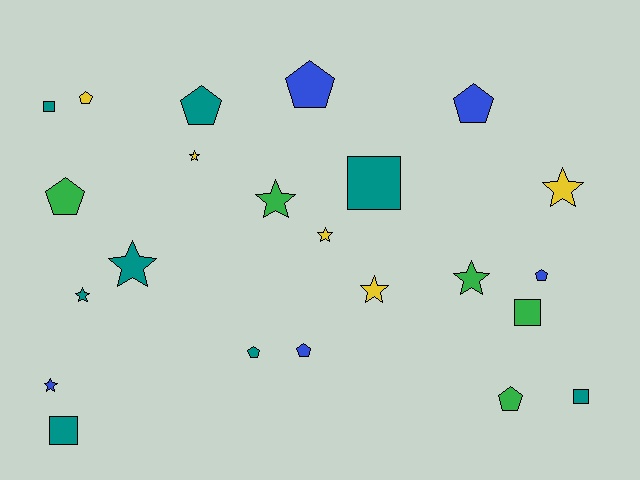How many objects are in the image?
There are 23 objects.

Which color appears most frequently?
Teal, with 8 objects.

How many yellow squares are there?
There are no yellow squares.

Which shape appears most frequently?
Pentagon, with 9 objects.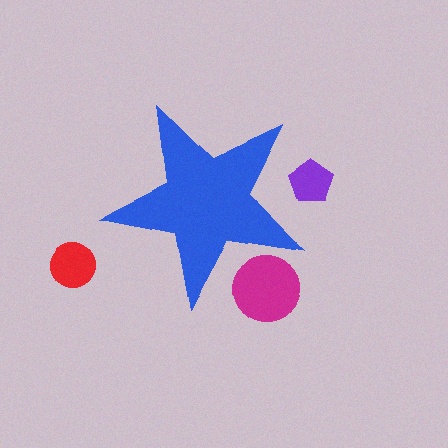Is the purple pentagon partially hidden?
Yes, the purple pentagon is partially hidden behind the blue star.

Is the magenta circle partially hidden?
Yes, the magenta circle is partially hidden behind the blue star.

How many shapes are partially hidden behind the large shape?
2 shapes are partially hidden.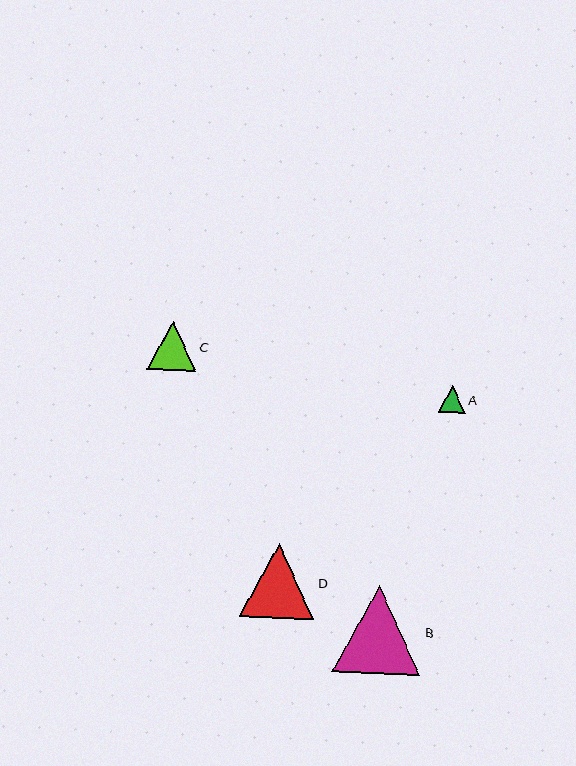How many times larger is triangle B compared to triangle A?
Triangle B is approximately 3.2 times the size of triangle A.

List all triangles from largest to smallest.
From largest to smallest: B, D, C, A.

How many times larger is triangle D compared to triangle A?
Triangle D is approximately 2.7 times the size of triangle A.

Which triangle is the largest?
Triangle B is the largest with a size of approximately 88 pixels.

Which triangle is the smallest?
Triangle A is the smallest with a size of approximately 27 pixels.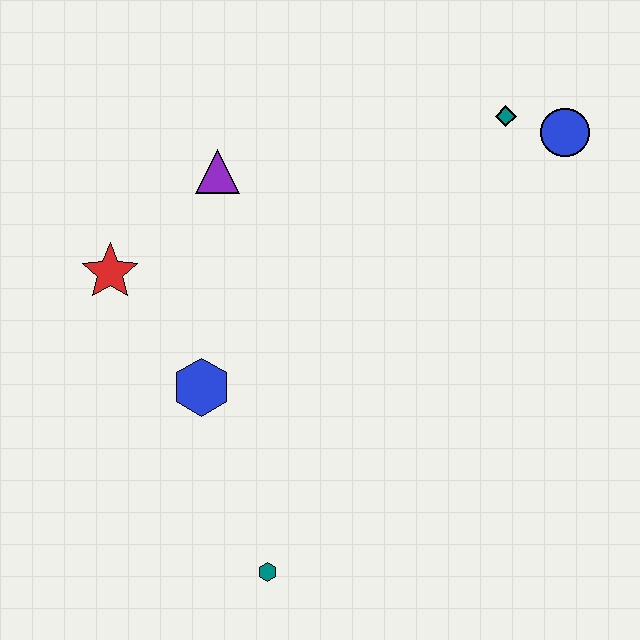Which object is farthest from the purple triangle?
The teal hexagon is farthest from the purple triangle.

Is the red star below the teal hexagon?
No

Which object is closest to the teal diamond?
The blue circle is closest to the teal diamond.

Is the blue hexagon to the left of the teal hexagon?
Yes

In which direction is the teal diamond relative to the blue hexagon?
The teal diamond is to the right of the blue hexagon.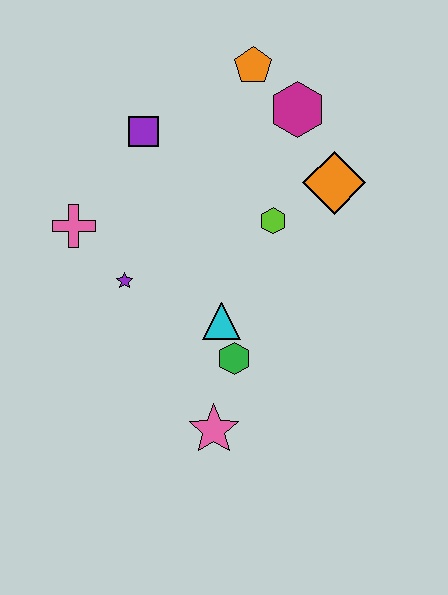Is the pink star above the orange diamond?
No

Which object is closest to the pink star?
The green hexagon is closest to the pink star.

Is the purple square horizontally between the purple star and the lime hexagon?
Yes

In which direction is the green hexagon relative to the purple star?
The green hexagon is to the right of the purple star.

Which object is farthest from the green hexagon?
The orange pentagon is farthest from the green hexagon.